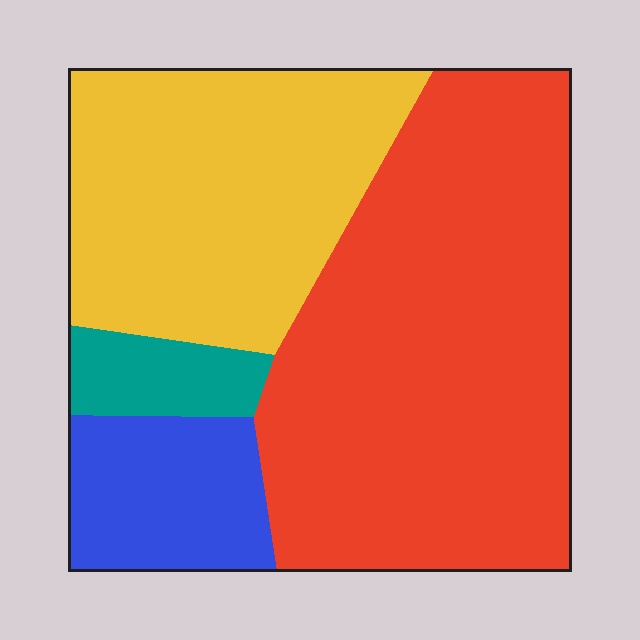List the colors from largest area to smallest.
From largest to smallest: red, yellow, blue, teal.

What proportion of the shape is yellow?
Yellow takes up about one third (1/3) of the shape.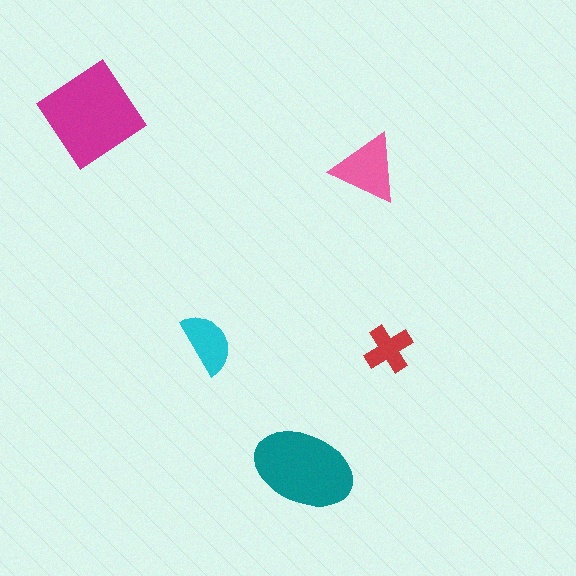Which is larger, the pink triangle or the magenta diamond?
The magenta diamond.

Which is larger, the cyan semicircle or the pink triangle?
The pink triangle.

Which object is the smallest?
The red cross.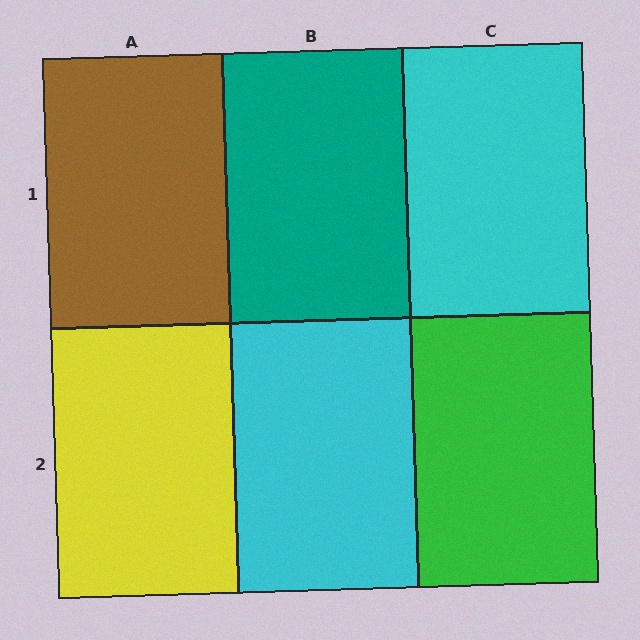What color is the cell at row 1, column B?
Teal.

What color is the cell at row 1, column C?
Cyan.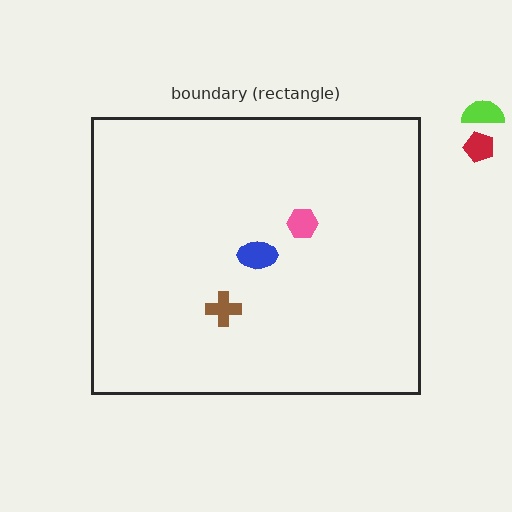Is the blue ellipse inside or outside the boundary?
Inside.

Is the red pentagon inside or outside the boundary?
Outside.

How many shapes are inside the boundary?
4 inside, 2 outside.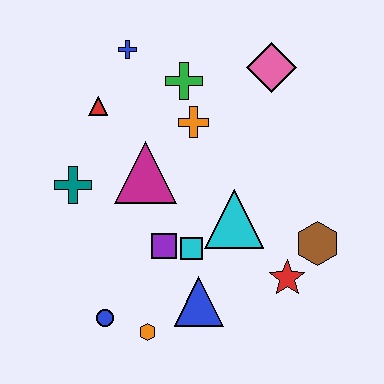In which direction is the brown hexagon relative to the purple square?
The brown hexagon is to the right of the purple square.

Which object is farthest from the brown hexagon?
The blue cross is farthest from the brown hexagon.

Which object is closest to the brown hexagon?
The red star is closest to the brown hexagon.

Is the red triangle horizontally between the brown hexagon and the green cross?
No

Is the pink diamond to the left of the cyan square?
No